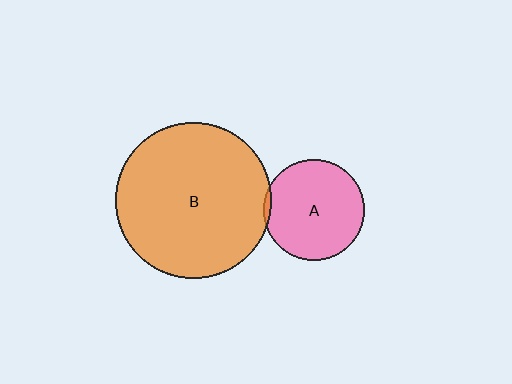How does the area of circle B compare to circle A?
Approximately 2.4 times.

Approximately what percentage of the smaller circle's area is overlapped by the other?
Approximately 5%.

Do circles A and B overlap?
Yes.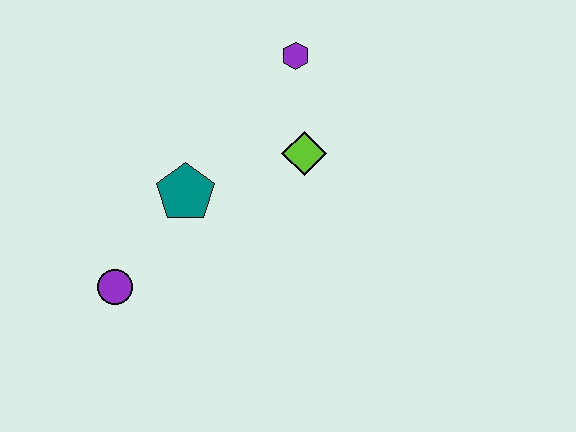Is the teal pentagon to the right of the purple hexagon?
No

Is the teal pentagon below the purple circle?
No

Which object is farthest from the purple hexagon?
The purple circle is farthest from the purple hexagon.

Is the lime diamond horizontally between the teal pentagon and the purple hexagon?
No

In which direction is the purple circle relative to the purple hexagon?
The purple circle is below the purple hexagon.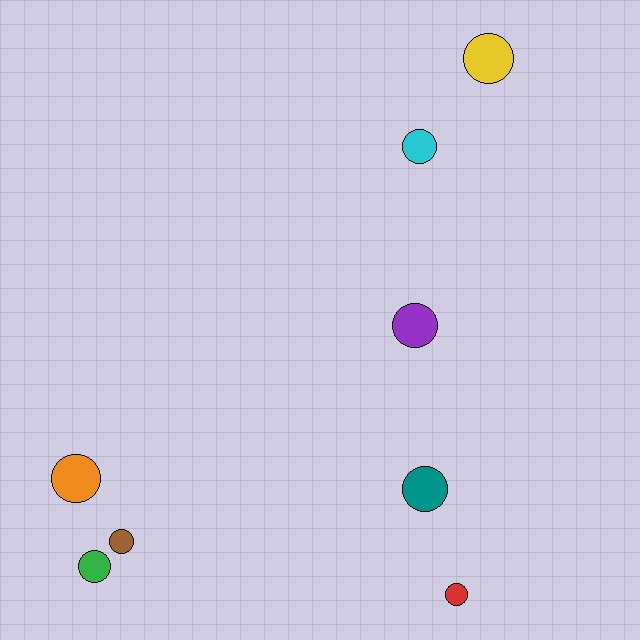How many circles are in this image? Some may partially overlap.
There are 8 circles.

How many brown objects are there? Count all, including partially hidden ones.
There is 1 brown object.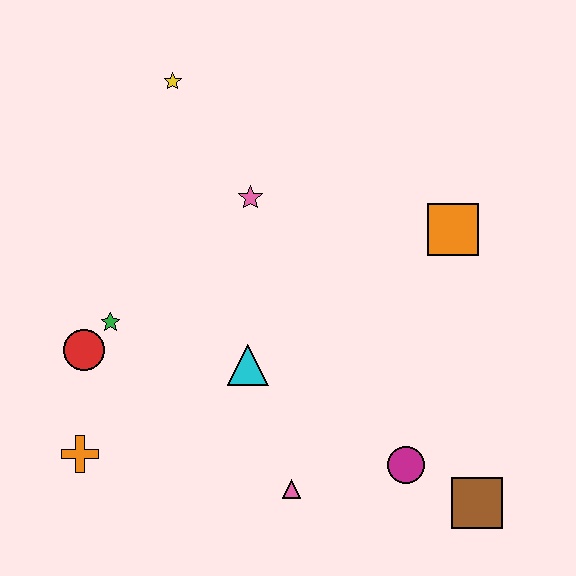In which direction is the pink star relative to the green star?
The pink star is to the right of the green star.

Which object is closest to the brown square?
The magenta circle is closest to the brown square.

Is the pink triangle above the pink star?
No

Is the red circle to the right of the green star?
No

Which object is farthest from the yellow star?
The brown square is farthest from the yellow star.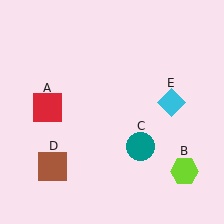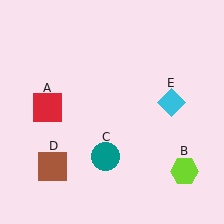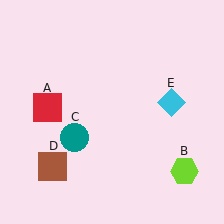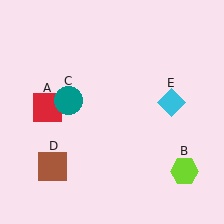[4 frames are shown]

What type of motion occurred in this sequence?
The teal circle (object C) rotated clockwise around the center of the scene.